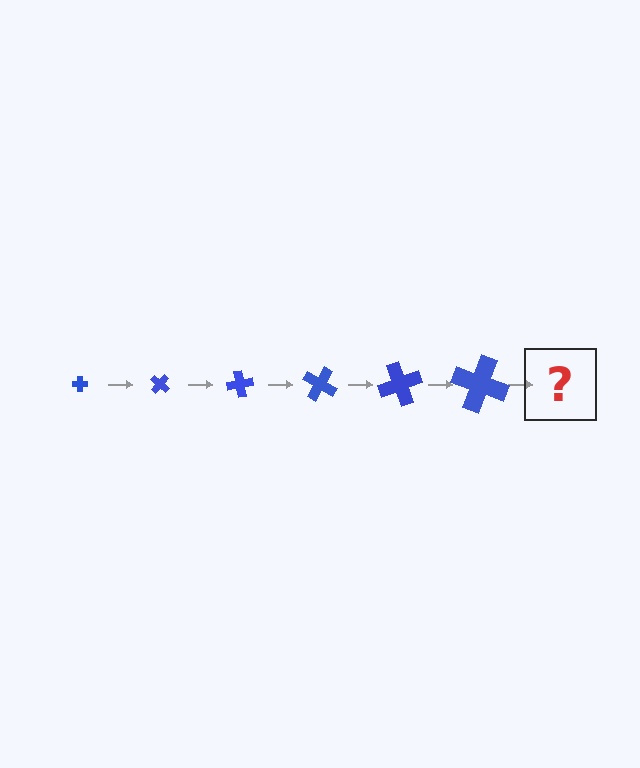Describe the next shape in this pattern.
It should be a cross, larger than the previous one and rotated 240 degrees from the start.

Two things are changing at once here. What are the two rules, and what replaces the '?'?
The two rules are that the cross grows larger each step and it rotates 40 degrees each step. The '?' should be a cross, larger than the previous one and rotated 240 degrees from the start.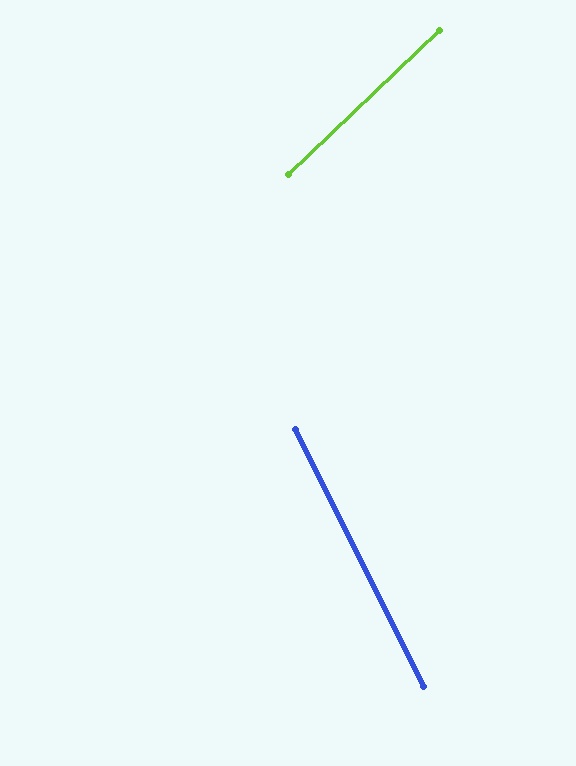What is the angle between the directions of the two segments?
Approximately 73 degrees.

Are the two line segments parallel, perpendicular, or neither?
Neither parallel nor perpendicular — they differ by about 73°.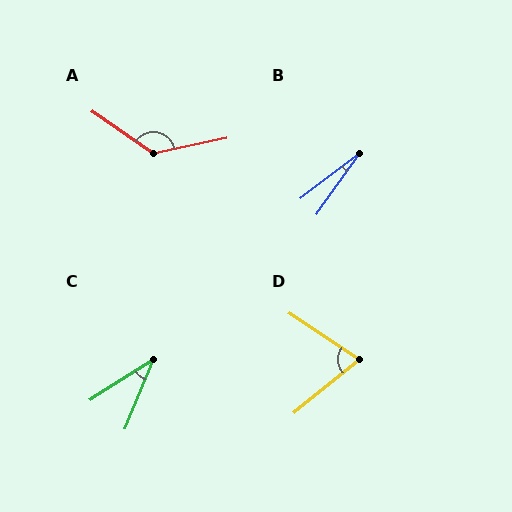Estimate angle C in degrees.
Approximately 36 degrees.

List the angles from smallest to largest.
B (17°), C (36°), D (72°), A (133°).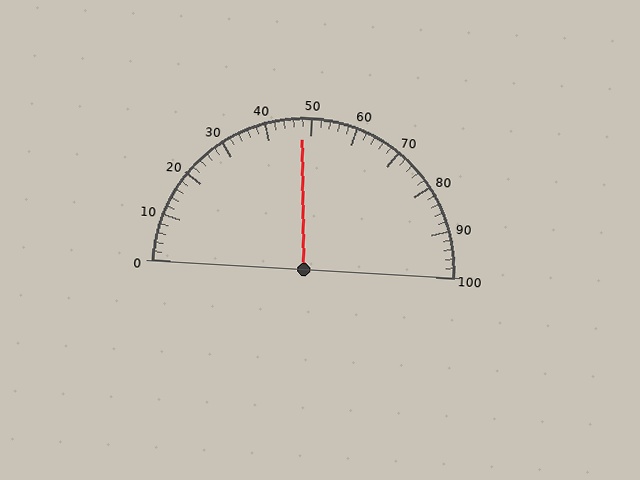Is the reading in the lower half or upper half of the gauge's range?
The reading is in the lower half of the range (0 to 100).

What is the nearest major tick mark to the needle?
The nearest major tick mark is 50.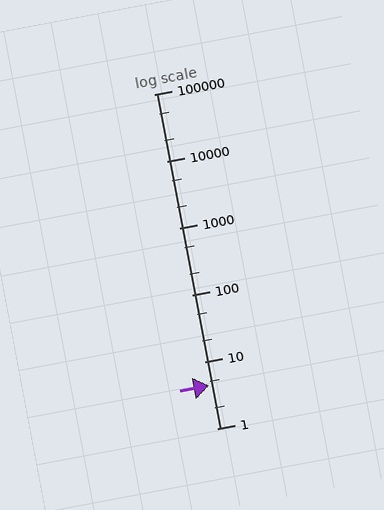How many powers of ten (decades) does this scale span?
The scale spans 5 decades, from 1 to 100000.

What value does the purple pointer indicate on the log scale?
The pointer indicates approximately 4.3.